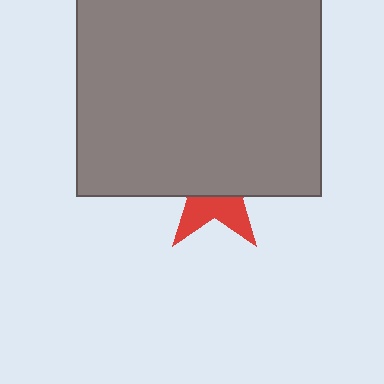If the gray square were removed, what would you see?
You would see the complete red star.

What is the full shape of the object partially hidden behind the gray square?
The partially hidden object is a red star.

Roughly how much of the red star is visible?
A small part of it is visible (roughly 37%).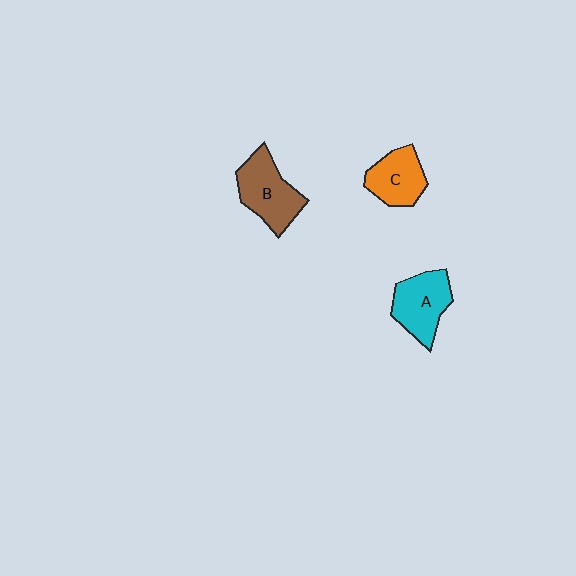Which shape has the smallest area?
Shape C (orange).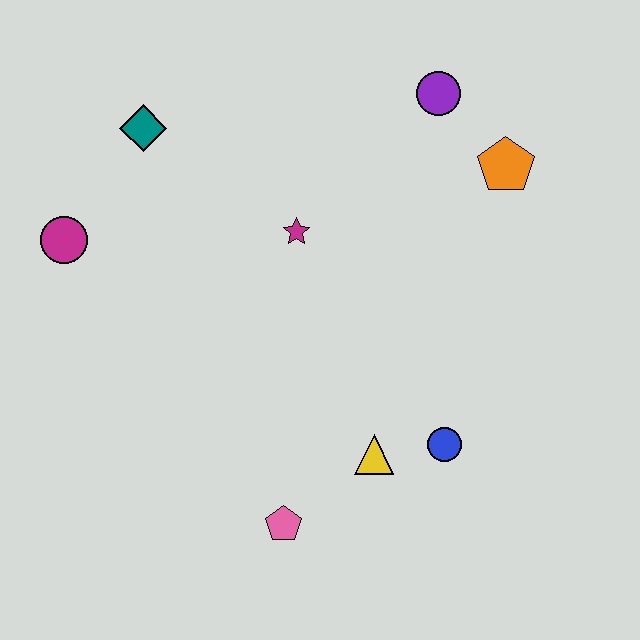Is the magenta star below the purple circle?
Yes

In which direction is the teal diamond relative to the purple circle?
The teal diamond is to the left of the purple circle.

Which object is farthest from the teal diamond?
The blue circle is farthest from the teal diamond.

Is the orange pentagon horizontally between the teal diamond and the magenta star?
No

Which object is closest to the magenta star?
The teal diamond is closest to the magenta star.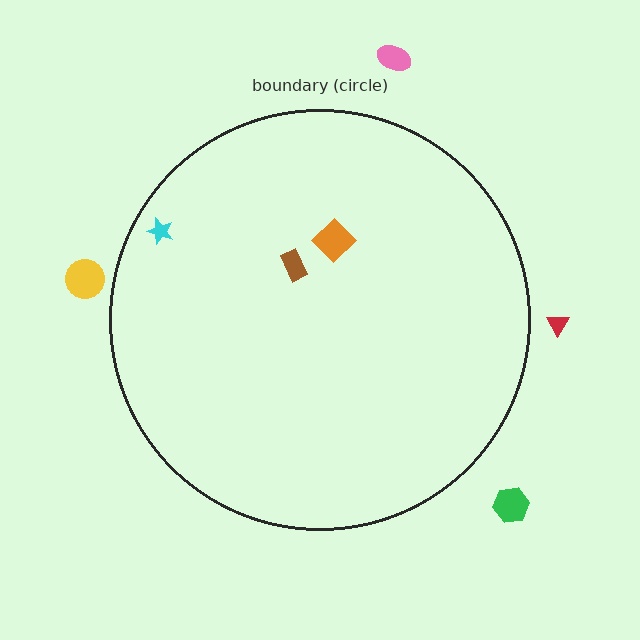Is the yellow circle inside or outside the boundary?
Outside.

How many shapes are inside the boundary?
3 inside, 4 outside.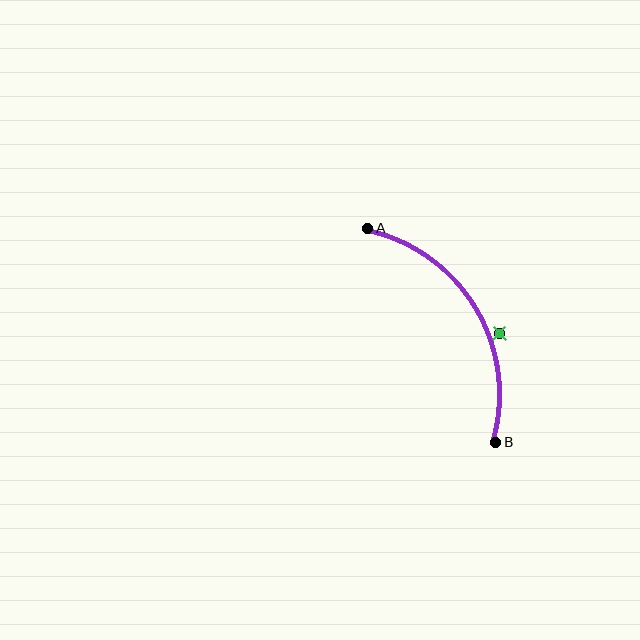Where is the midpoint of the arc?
The arc midpoint is the point on the curve farthest from the straight line joining A and B. It sits to the right of that line.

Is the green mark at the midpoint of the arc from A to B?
No — the green mark does not lie on the arc at all. It sits slightly outside the curve.